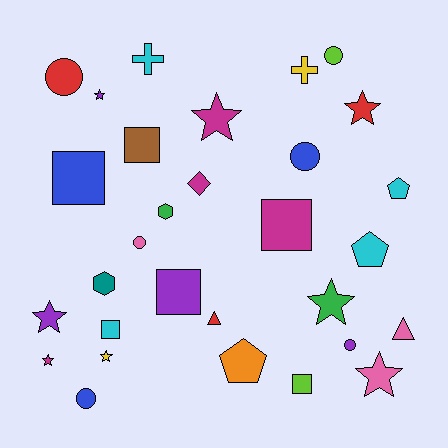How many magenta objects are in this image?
There are 4 magenta objects.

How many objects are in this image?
There are 30 objects.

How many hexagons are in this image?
There are 2 hexagons.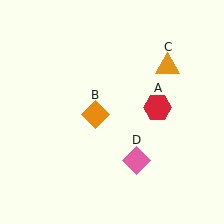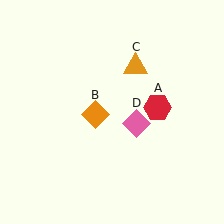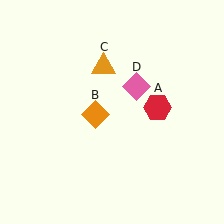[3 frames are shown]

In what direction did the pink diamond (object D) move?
The pink diamond (object D) moved up.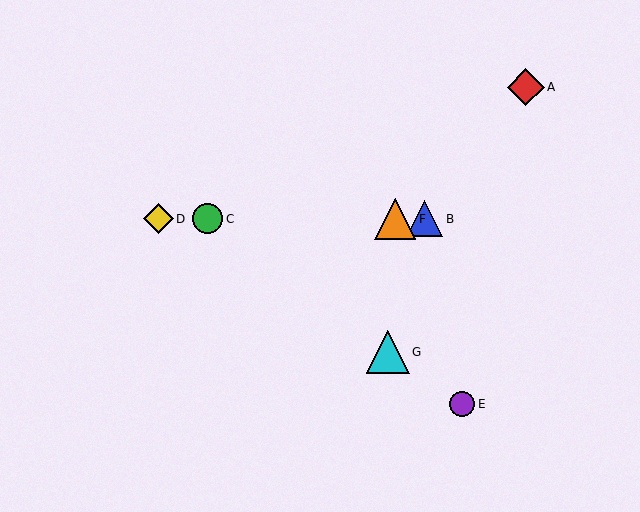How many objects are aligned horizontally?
4 objects (B, C, D, F) are aligned horizontally.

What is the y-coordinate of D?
Object D is at y≈219.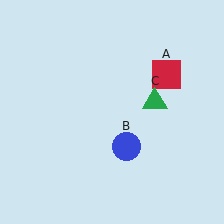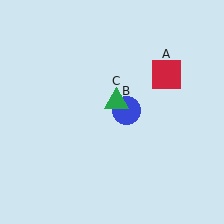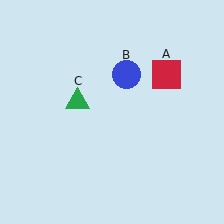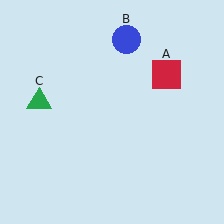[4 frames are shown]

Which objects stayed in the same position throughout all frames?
Red square (object A) remained stationary.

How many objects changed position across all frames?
2 objects changed position: blue circle (object B), green triangle (object C).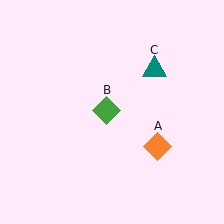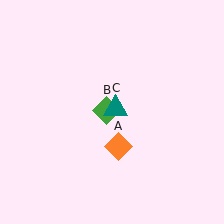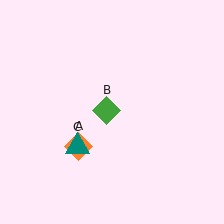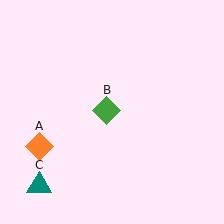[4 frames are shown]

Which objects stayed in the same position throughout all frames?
Green diamond (object B) remained stationary.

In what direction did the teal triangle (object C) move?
The teal triangle (object C) moved down and to the left.